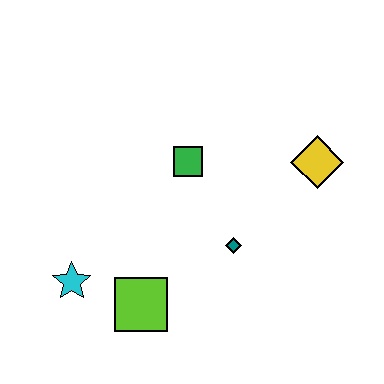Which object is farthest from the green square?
The cyan star is farthest from the green square.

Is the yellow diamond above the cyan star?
Yes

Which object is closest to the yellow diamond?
The teal diamond is closest to the yellow diamond.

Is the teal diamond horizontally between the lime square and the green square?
No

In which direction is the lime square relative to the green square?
The lime square is below the green square.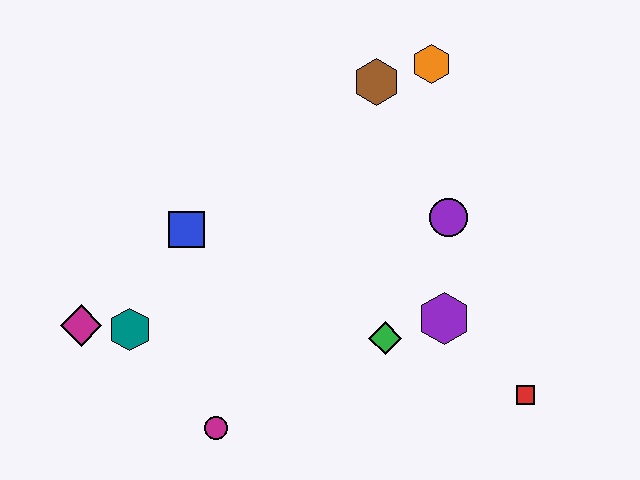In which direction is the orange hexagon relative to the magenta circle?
The orange hexagon is above the magenta circle.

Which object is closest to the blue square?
The teal hexagon is closest to the blue square.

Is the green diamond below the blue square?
Yes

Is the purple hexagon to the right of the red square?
No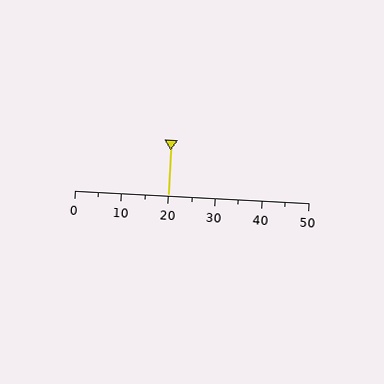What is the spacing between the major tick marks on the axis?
The major ticks are spaced 10 apart.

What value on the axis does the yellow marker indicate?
The marker indicates approximately 20.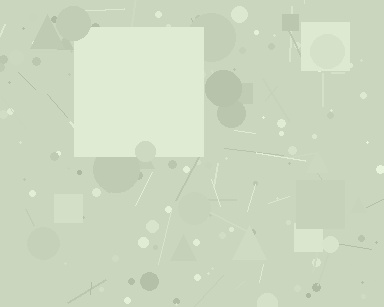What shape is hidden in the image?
A square is hidden in the image.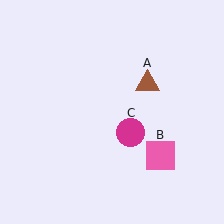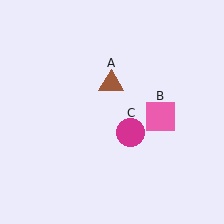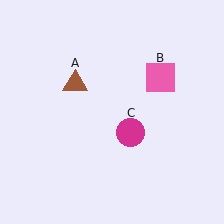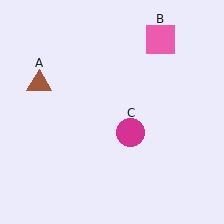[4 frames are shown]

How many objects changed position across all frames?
2 objects changed position: brown triangle (object A), pink square (object B).